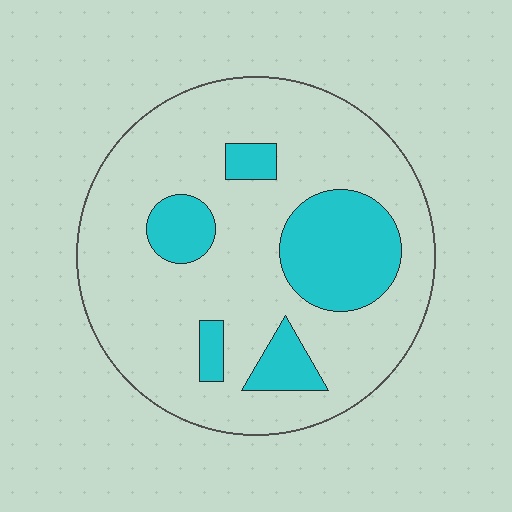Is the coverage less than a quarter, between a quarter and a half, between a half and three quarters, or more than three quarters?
Less than a quarter.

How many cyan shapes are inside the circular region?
5.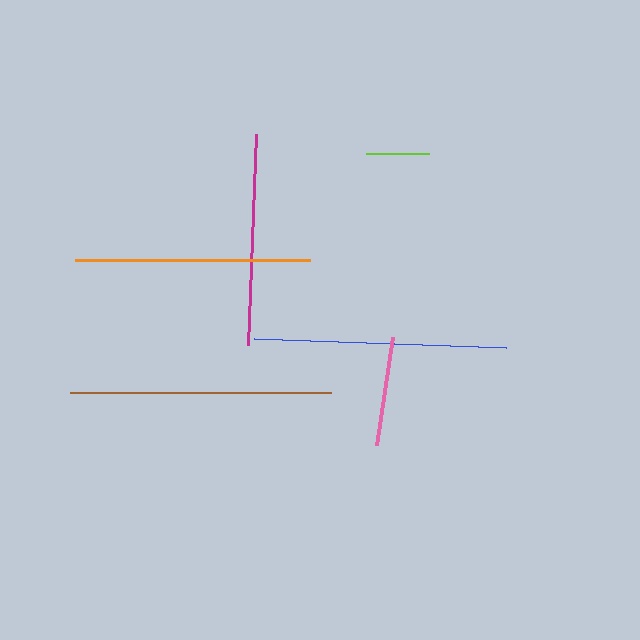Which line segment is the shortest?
The lime line is the shortest at approximately 63 pixels.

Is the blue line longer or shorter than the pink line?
The blue line is longer than the pink line.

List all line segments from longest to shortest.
From longest to shortest: brown, blue, orange, magenta, pink, lime.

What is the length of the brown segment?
The brown segment is approximately 261 pixels long.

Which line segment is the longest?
The brown line is the longest at approximately 261 pixels.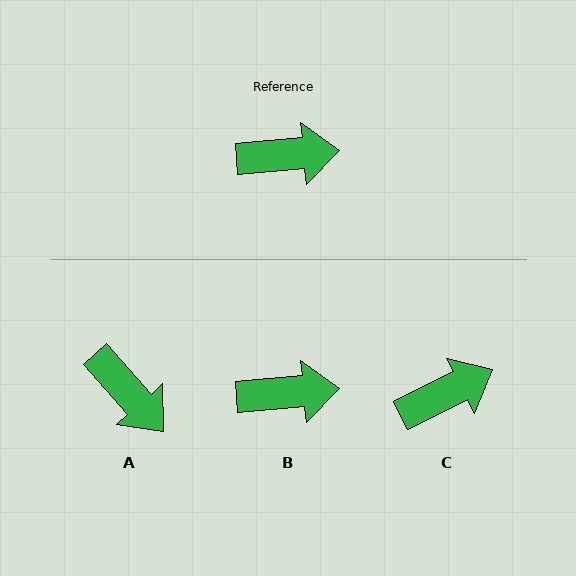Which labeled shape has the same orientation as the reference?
B.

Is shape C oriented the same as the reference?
No, it is off by about 21 degrees.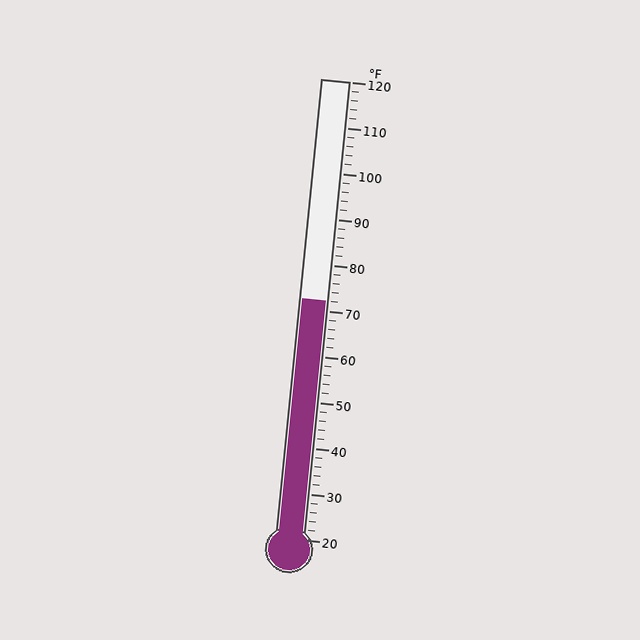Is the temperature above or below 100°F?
The temperature is below 100°F.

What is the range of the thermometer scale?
The thermometer scale ranges from 20°F to 120°F.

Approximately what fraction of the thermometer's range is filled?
The thermometer is filled to approximately 50% of its range.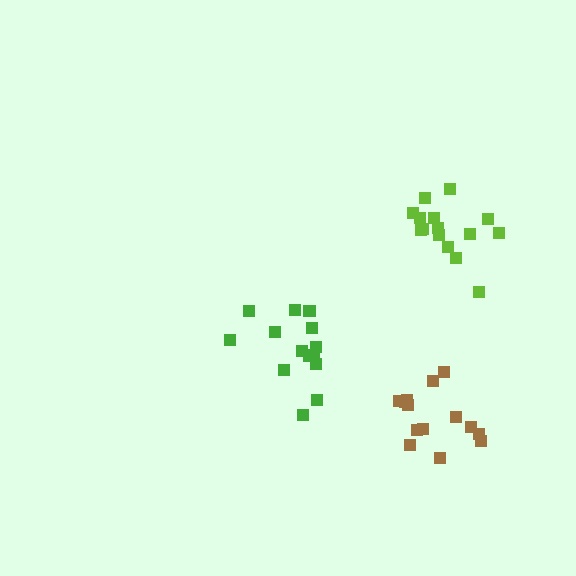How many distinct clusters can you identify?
There are 3 distinct clusters.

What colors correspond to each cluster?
The clusters are colored: brown, lime, green.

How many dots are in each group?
Group 1: 14 dots, Group 2: 15 dots, Group 3: 15 dots (44 total).